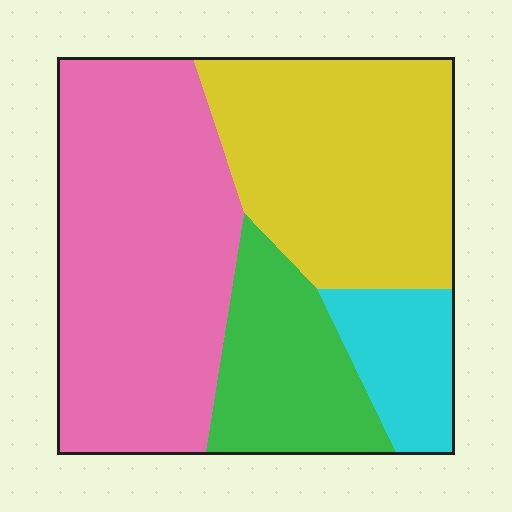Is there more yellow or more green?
Yellow.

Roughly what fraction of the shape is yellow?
Yellow covers roughly 30% of the shape.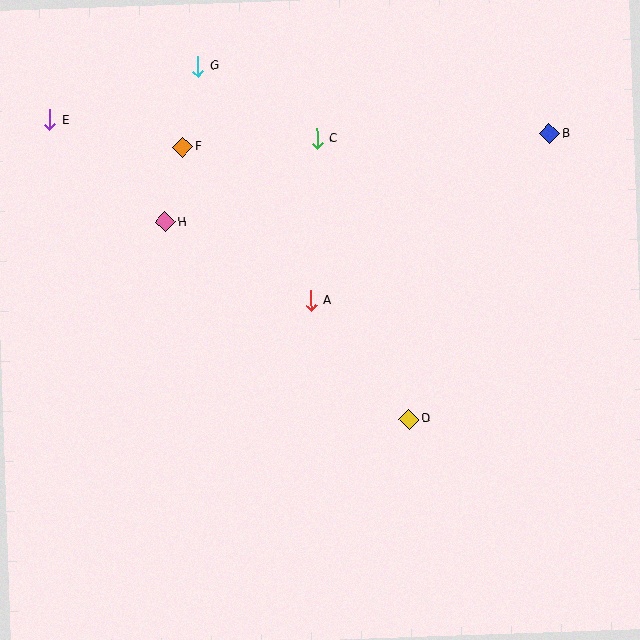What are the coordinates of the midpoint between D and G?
The midpoint between D and G is at (304, 243).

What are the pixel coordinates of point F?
Point F is at (182, 147).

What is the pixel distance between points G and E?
The distance between G and E is 158 pixels.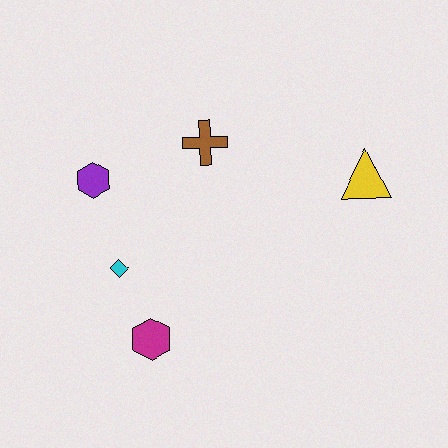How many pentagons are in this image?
There are no pentagons.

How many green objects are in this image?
There are no green objects.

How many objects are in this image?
There are 5 objects.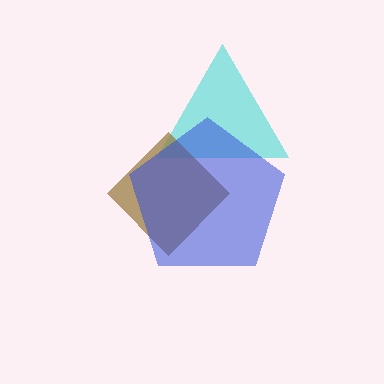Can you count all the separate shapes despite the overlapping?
Yes, there are 3 separate shapes.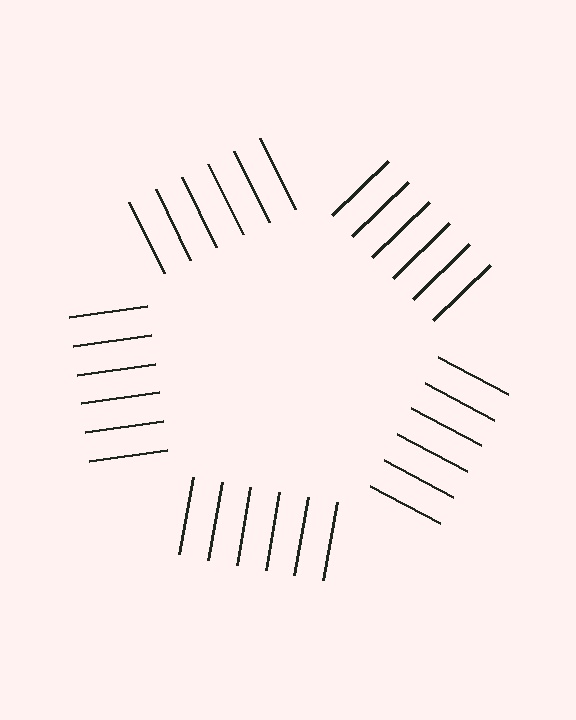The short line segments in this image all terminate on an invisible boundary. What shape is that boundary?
An illusory pentagon — the line segments terminate on its edges but no continuous stroke is drawn.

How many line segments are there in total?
30 — 6 along each of the 5 edges.